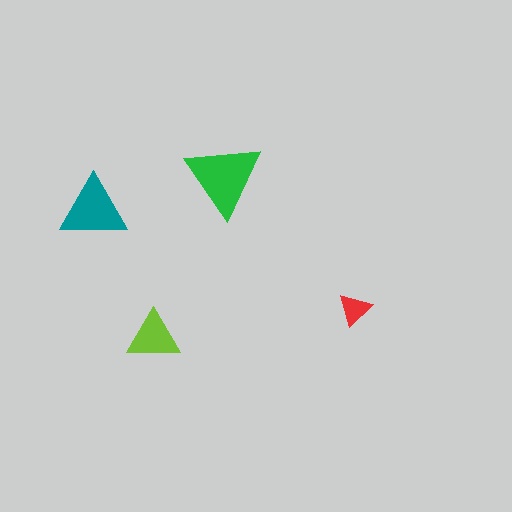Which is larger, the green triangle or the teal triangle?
The green one.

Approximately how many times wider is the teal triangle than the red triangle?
About 2 times wider.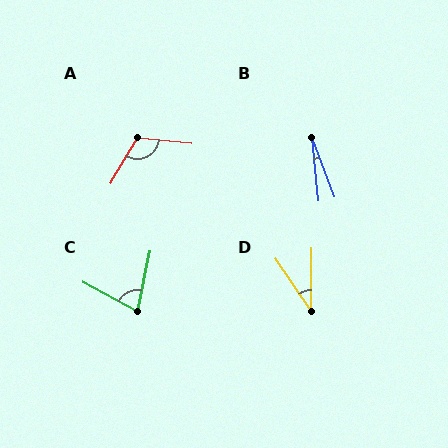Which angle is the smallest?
B, at approximately 15 degrees.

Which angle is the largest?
A, at approximately 115 degrees.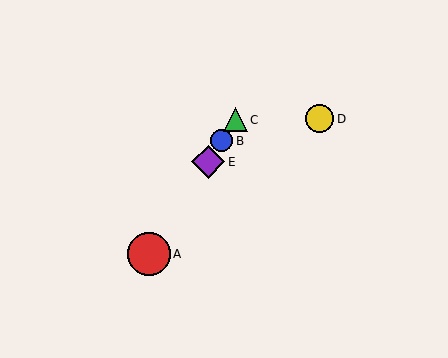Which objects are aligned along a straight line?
Objects A, B, C, E are aligned along a straight line.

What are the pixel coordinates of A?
Object A is at (149, 254).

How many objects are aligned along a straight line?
4 objects (A, B, C, E) are aligned along a straight line.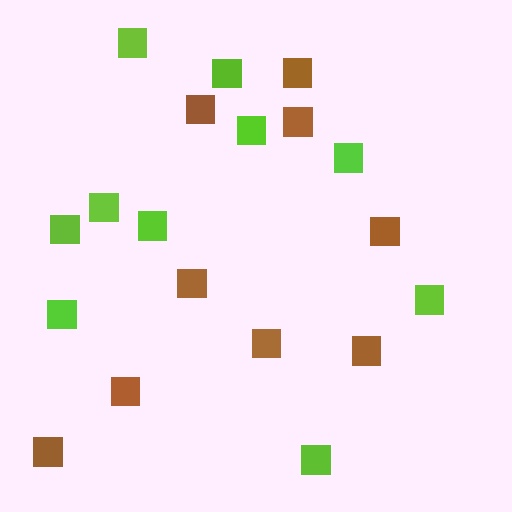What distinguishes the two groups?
There are 2 groups: one group of lime squares (10) and one group of brown squares (9).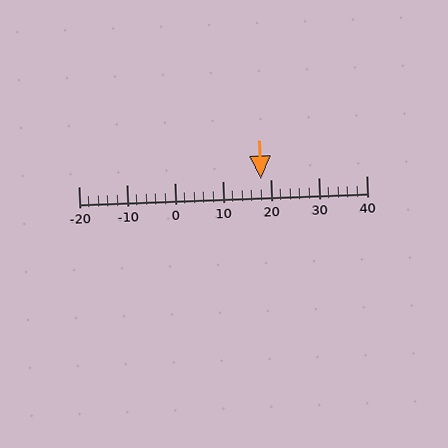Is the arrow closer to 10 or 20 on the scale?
The arrow is closer to 20.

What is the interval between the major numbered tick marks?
The major tick marks are spaced 10 units apart.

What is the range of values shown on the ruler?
The ruler shows values from -20 to 40.